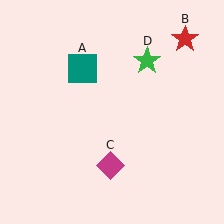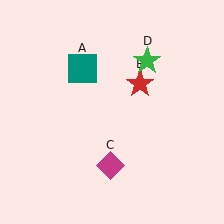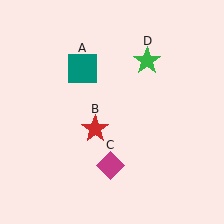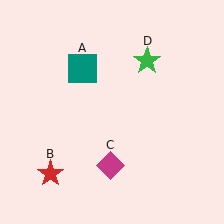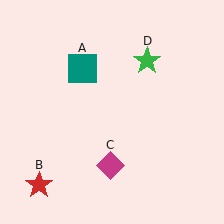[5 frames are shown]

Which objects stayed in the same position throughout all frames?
Teal square (object A) and magenta diamond (object C) and green star (object D) remained stationary.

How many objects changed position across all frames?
1 object changed position: red star (object B).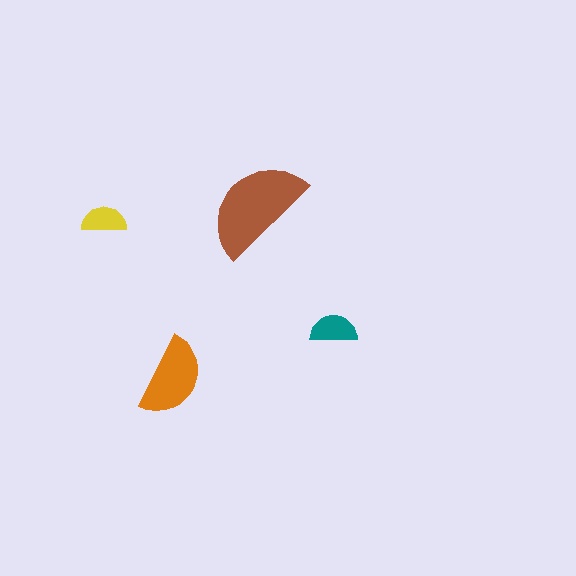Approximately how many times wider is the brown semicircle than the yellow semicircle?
About 2.5 times wider.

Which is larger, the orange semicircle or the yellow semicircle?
The orange one.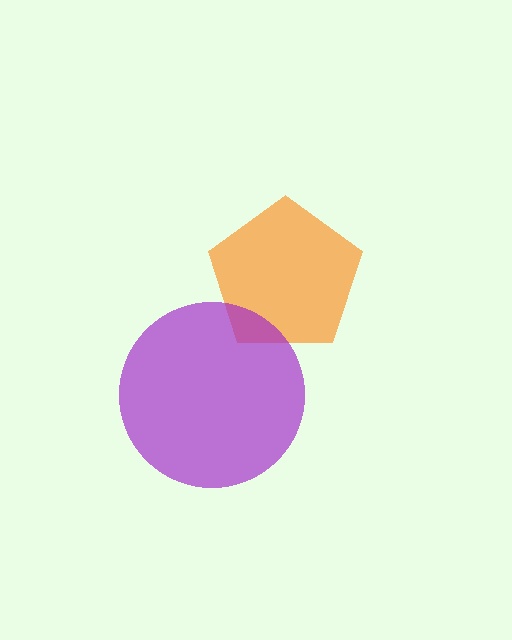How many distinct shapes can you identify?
There are 2 distinct shapes: an orange pentagon, a purple circle.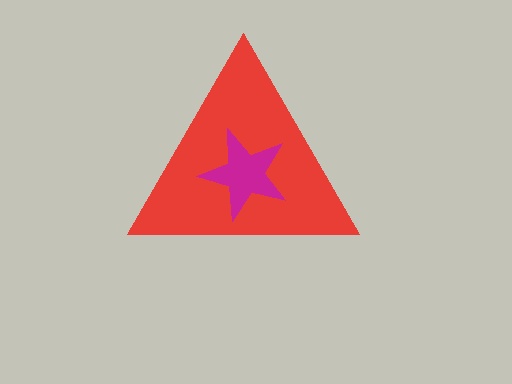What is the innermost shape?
The magenta star.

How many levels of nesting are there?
2.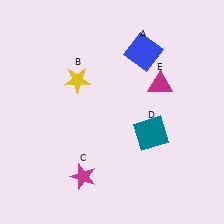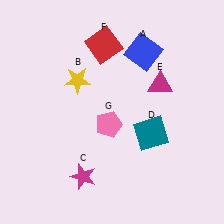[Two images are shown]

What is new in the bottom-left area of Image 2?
A pink pentagon (G) was added in the bottom-left area of Image 2.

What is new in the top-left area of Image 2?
A red square (F) was added in the top-left area of Image 2.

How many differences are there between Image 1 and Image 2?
There are 2 differences between the two images.